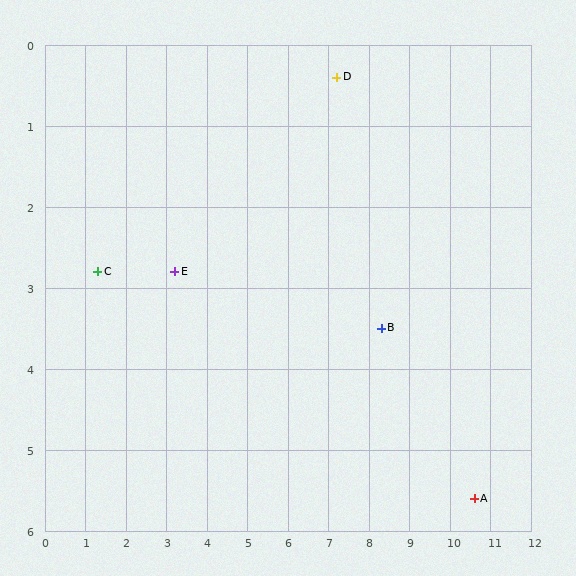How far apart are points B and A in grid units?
Points B and A are about 3.1 grid units apart.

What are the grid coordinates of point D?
Point D is at approximately (7.2, 0.4).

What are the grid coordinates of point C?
Point C is at approximately (1.3, 2.8).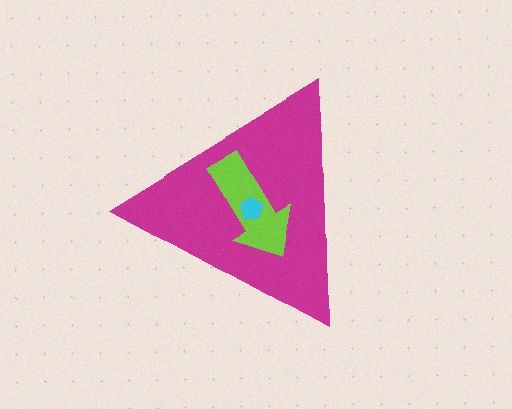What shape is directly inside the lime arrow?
The cyan pentagon.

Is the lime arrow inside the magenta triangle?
Yes.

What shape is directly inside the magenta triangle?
The lime arrow.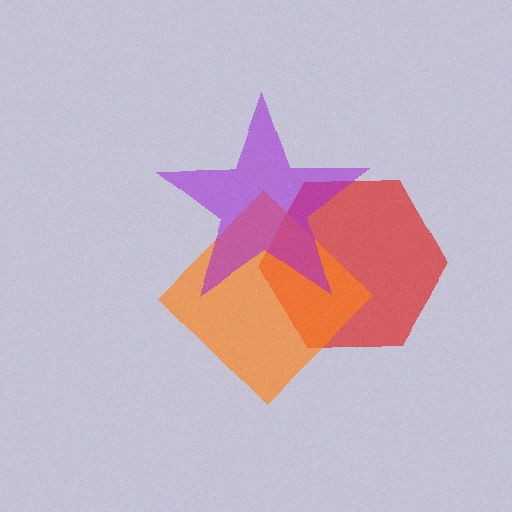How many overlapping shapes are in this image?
There are 3 overlapping shapes in the image.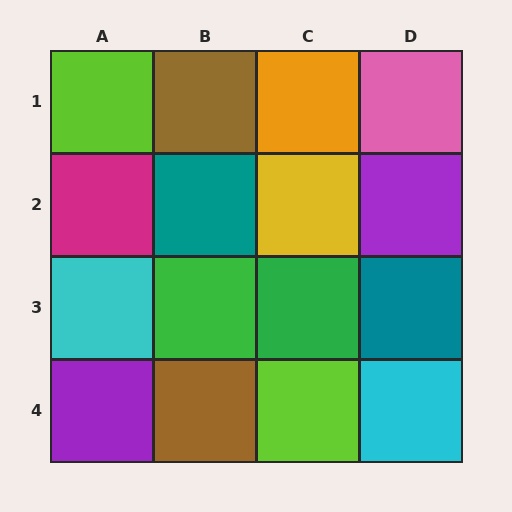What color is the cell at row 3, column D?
Teal.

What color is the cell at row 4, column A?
Purple.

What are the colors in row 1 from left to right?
Lime, brown, orange, pink.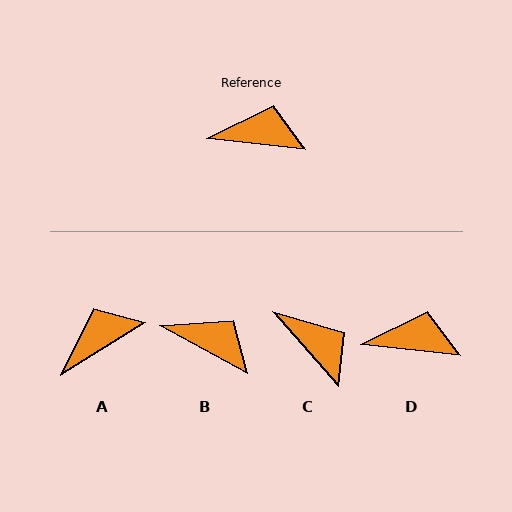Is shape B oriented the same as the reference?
No, it is off by about 22 degrees.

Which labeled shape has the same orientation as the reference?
D.